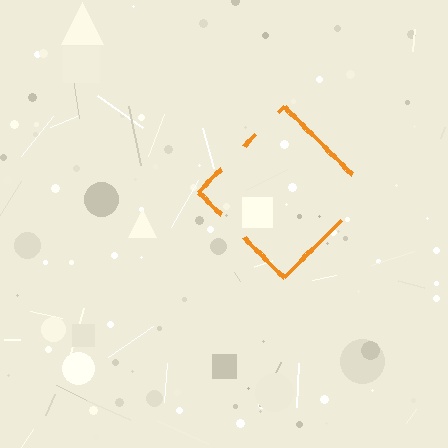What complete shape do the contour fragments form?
The contour fragments form a diamond.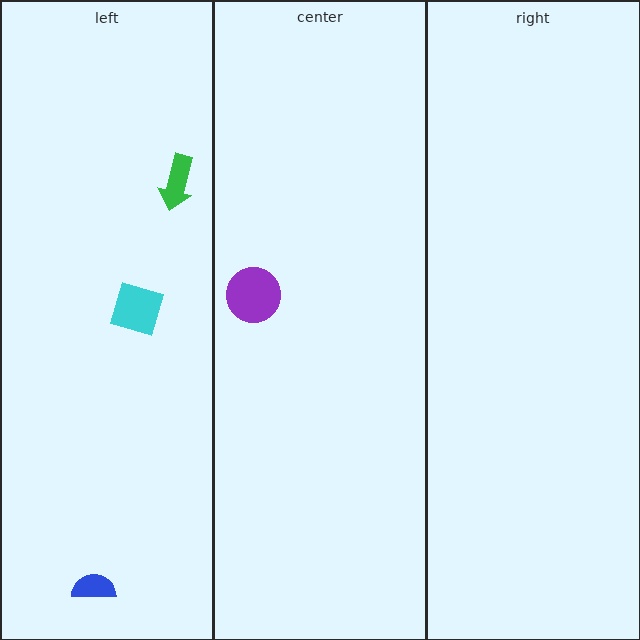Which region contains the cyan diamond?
The left region.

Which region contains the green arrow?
The left region.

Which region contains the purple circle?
The center region.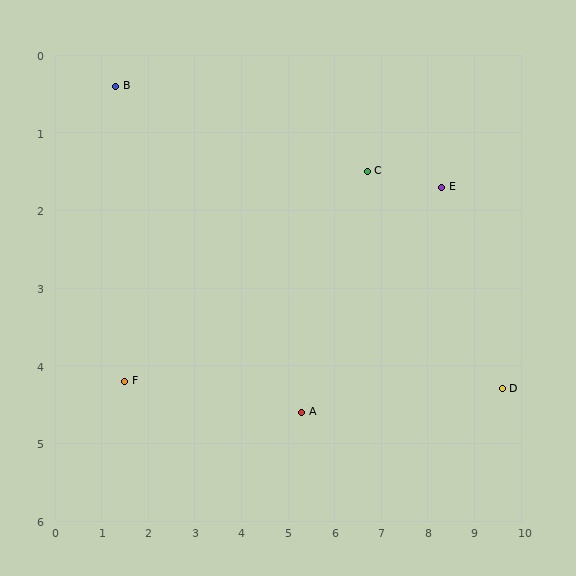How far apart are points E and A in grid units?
Points E and A are about 4.2 grid units apart.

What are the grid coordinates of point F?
Point F is at approximately (1.5, 4.2).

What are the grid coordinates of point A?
Point A is at approximately (5.3, 4.6).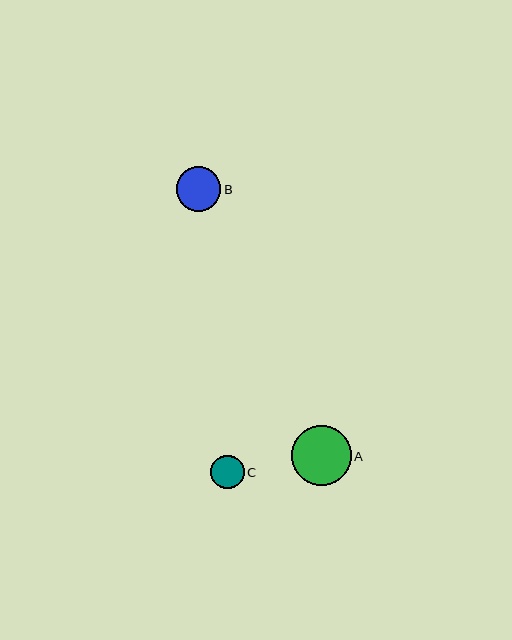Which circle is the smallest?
Circle C is the smallest with a size of approximately 33 pixels.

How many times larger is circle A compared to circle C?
Circle A is approximately 1.8 times the size of circle C.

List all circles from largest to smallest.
From largest to smallest: A, B, C.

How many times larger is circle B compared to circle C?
Circle B is approximately 1.3 times the size of circle C.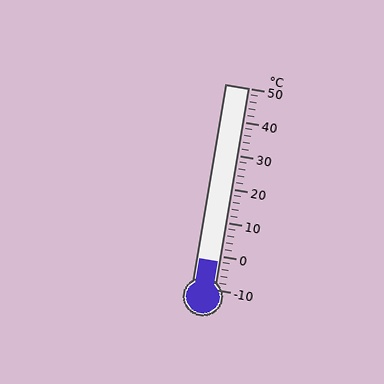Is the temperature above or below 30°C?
The temperature is below 30°C.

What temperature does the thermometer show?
The thermometer shows approximately -2°C.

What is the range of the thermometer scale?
The thermometer scale ranges from -10°C to 50°C.